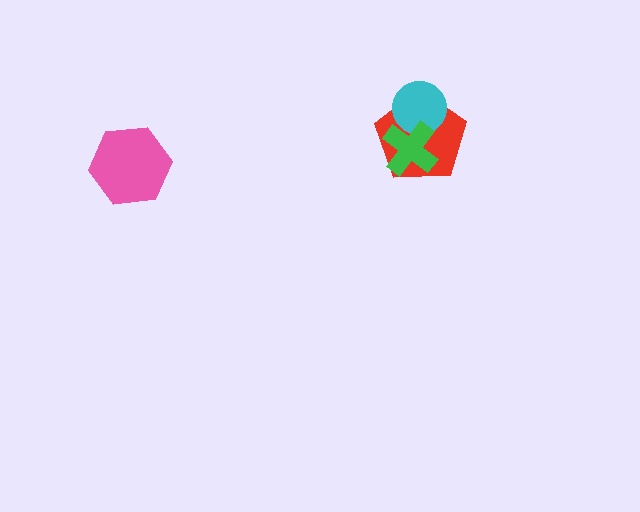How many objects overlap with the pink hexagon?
0 objects overlap with the pink hexagon.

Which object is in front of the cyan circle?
The green cross is in front of the cyan circle.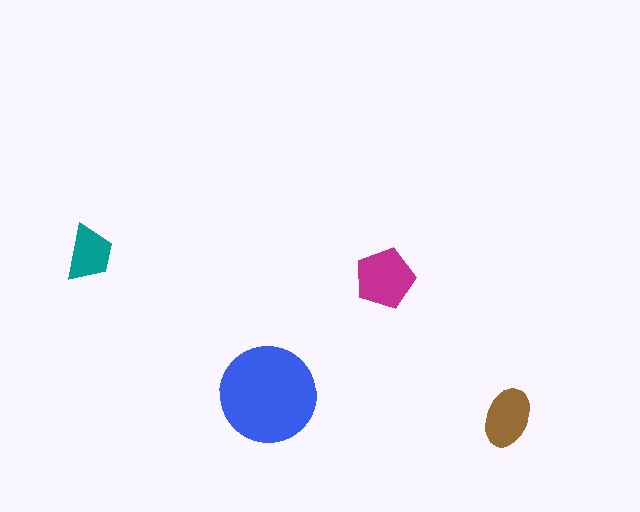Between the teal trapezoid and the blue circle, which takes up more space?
The blue circle.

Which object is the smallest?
The teal trapezoid.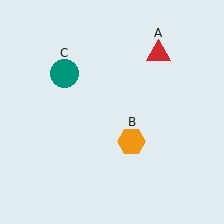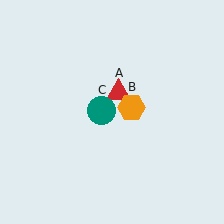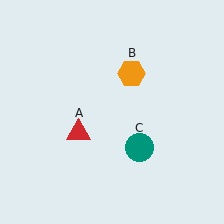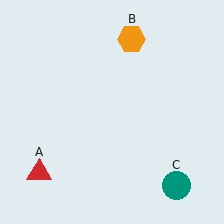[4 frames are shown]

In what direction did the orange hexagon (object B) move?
The orange hexagon (object B) moved up.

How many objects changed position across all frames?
3 objects changed position: red triangle (object A), orange hexagon (object B), teal circle (object C).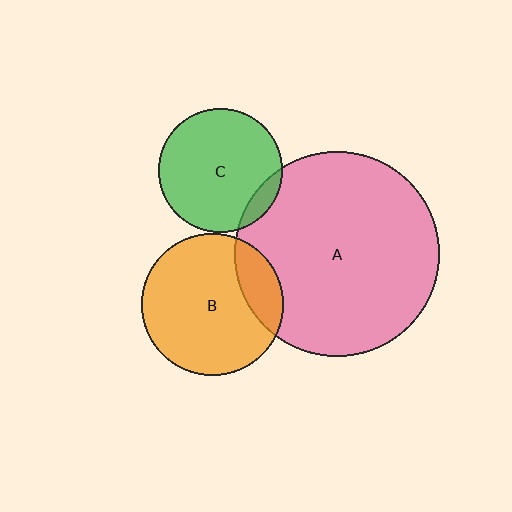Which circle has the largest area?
Circle A (pink).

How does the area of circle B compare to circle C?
Approximately 1.3 times.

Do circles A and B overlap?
Yes.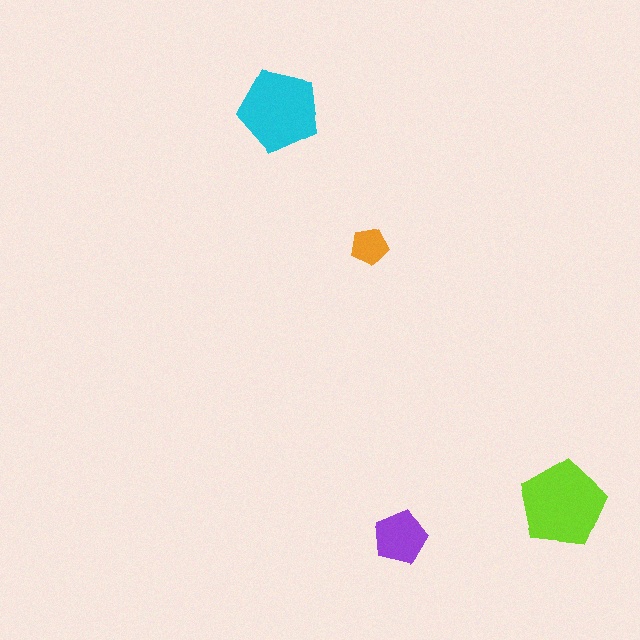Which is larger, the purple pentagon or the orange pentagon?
The purple one.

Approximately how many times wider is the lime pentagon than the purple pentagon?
About 1.5 times wider.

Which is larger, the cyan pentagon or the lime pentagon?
The lime one.